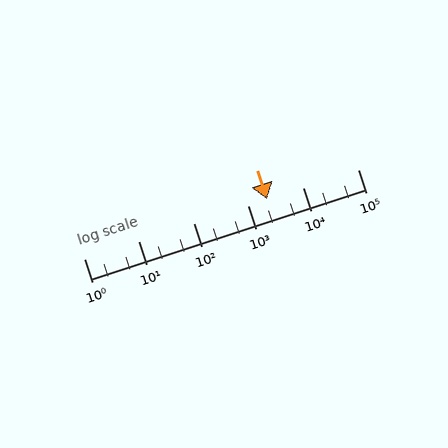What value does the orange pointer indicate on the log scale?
The pointer indicates approximately 2200.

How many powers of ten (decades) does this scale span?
The scale spans 5 decades, from 1 to 100000.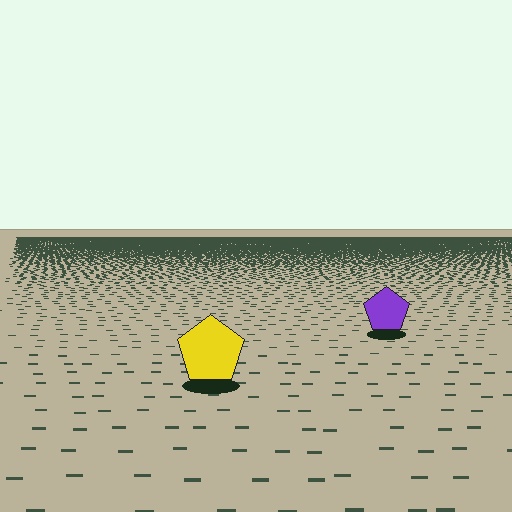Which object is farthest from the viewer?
The purple pentagon is farthest from the viewer. It appears smaller and the ground texture around it is denser.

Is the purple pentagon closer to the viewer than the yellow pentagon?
No. The yellow pentagon is closer — you can tell from the texture gradient: the ground texture is coarser near it.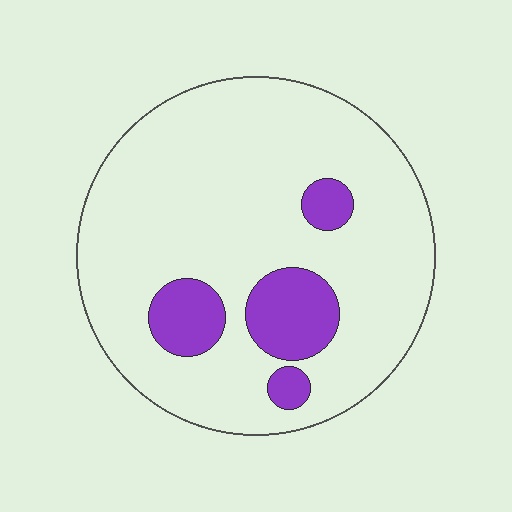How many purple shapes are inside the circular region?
4.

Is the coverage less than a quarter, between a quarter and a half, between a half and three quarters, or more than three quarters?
Less than a quarter.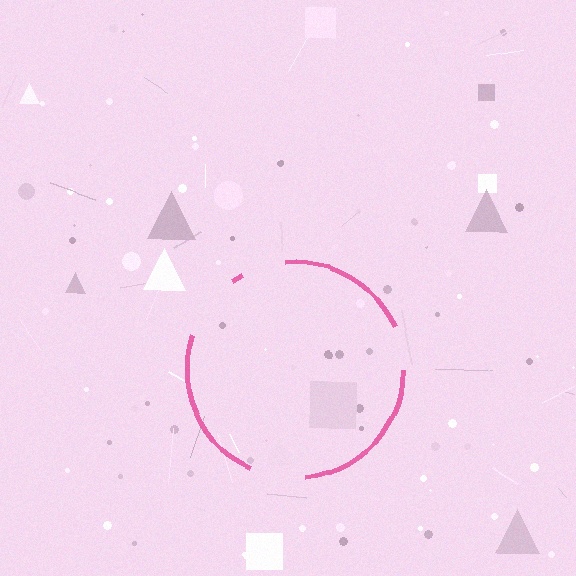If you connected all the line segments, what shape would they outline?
They would outline a circle.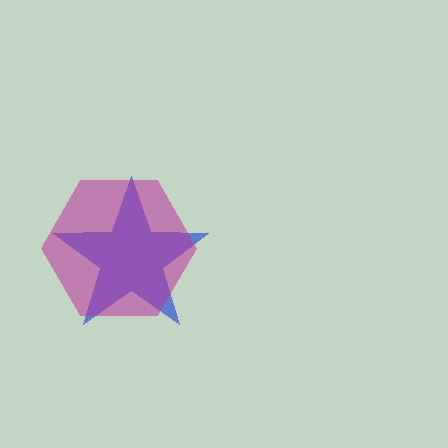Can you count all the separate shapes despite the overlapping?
Yes, there are 2 separate shapes.